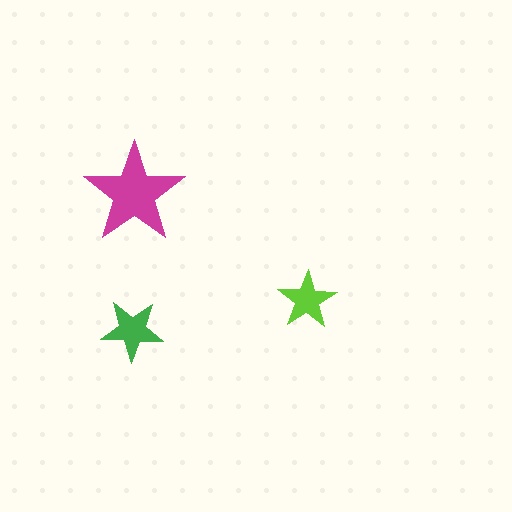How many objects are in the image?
There are 3 objects in the image.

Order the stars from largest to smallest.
the magenta one, the green one, the lime one.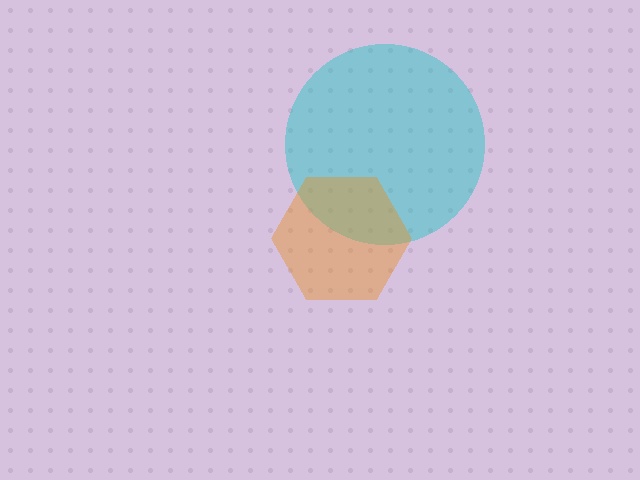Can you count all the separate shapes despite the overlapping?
Yes, there are 2 separate shapes.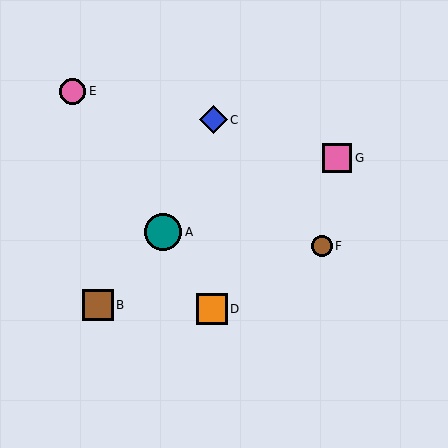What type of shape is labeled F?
Shape F is a brown circle.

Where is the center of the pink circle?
The center of the pink circle is at (73, 91).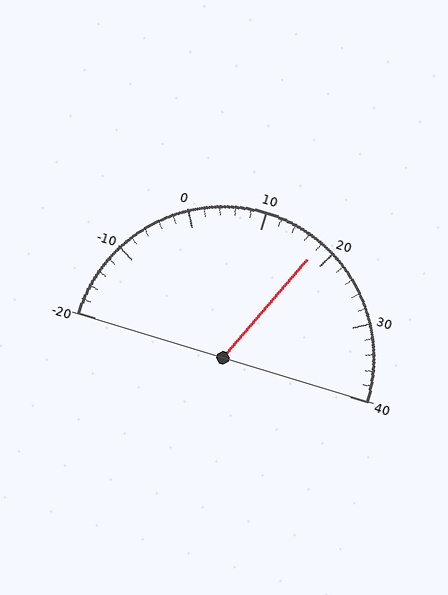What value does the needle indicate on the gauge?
The needle indicates approximately 18.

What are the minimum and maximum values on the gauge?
The gauge ranges from -20 to 40.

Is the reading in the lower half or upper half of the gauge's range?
The reading is in the upper half of the range (-20 to 40).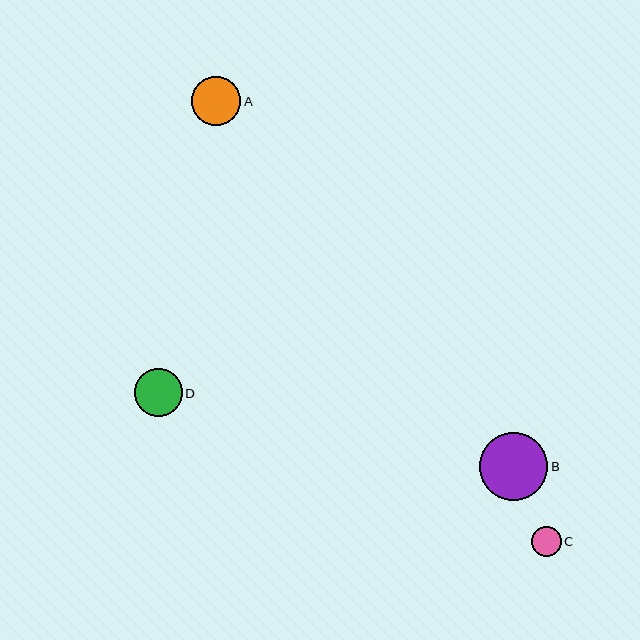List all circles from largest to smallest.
From largest to smallest: B, A, D, C.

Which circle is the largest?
Circle B is the largest with a size of approximately 69 pixels.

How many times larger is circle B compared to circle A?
Circle B is approximately 1.4 times the size of circle A.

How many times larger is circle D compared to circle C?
Circle D is approximately 1.6 times the size of circle C.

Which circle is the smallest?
Circle C is the smallest with a size of approximately 30 pixels.